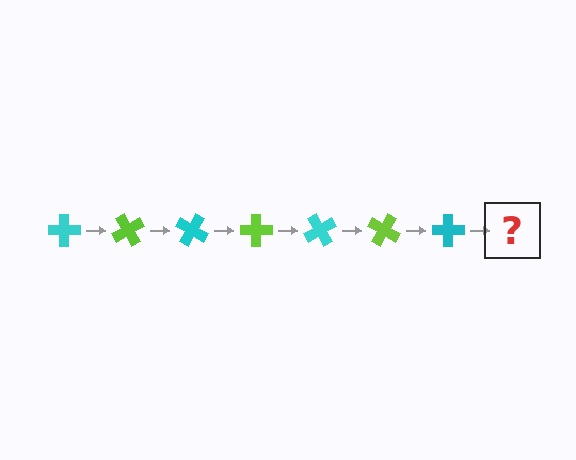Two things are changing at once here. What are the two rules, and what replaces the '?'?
The two rules are that it rotates 60 degrees each step and the color cycles through cyan and lime. The '?' should be a lime cross, rotated 420 degrees from the start.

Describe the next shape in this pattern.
It should be a lime cross, rotated 420 degrees from the start.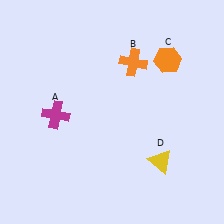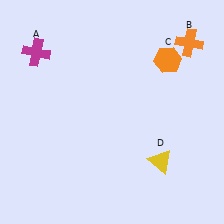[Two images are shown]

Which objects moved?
The objects that moved are: the magenta cross (A), the orange cross (B).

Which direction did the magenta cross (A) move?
The magenta cross (A) moved up.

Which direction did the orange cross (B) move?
The orange cross (B) moved right.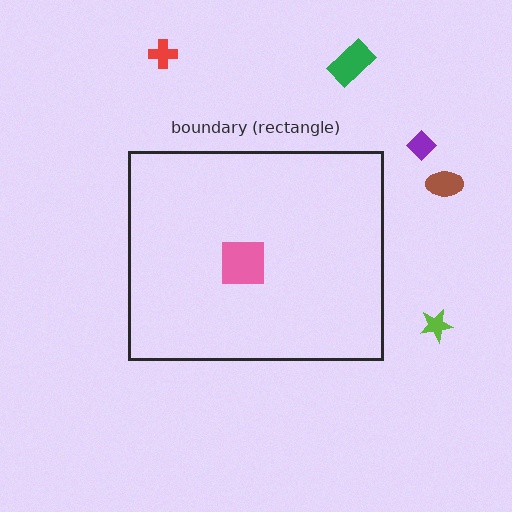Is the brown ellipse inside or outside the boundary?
Outside.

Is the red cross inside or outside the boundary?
Outside.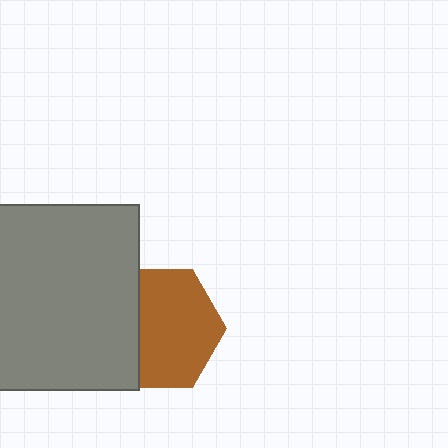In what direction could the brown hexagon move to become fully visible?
The brown hexagon could move right. That would shift it out from behind the gray square entirely.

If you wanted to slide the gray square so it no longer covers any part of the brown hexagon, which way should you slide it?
Slide it left — that is the most direct way to separate the two shapes.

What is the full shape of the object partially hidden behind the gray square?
The partially hidden object is a brown hexagon.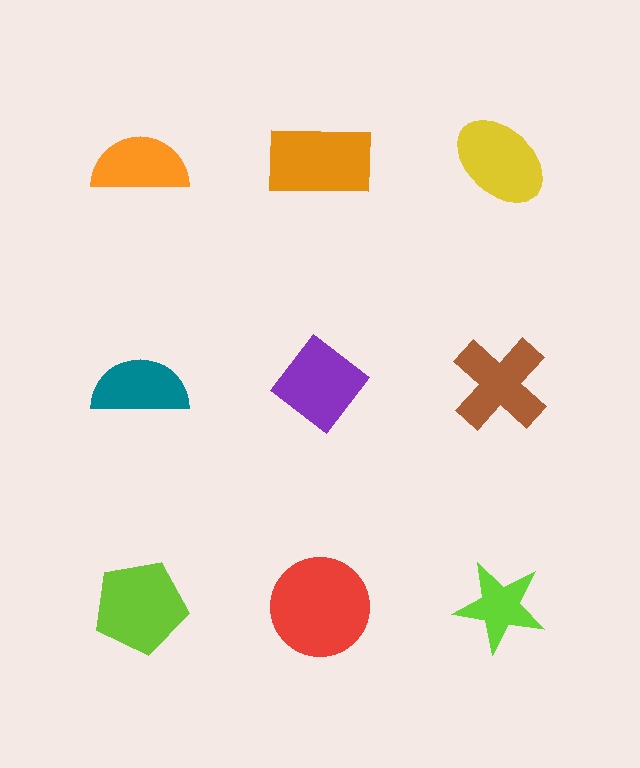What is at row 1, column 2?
An orange rectangle.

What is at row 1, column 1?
An orange semicircle.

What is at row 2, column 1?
A teal semicircle.